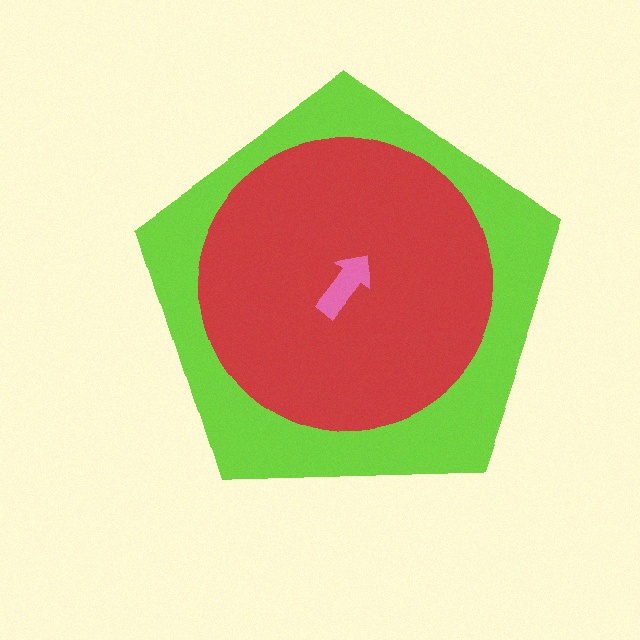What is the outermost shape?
The lime pentagon.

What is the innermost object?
The pink arrow.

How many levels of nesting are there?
3.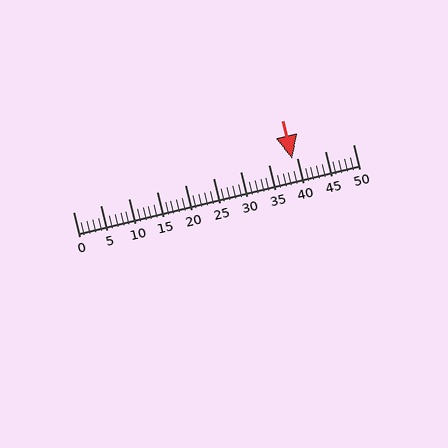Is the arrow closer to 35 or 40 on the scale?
The arrow is closer to 40.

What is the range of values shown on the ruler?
The ruler shows values from 0 to 50.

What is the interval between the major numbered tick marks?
The major tick marks are spaced 5 units apart.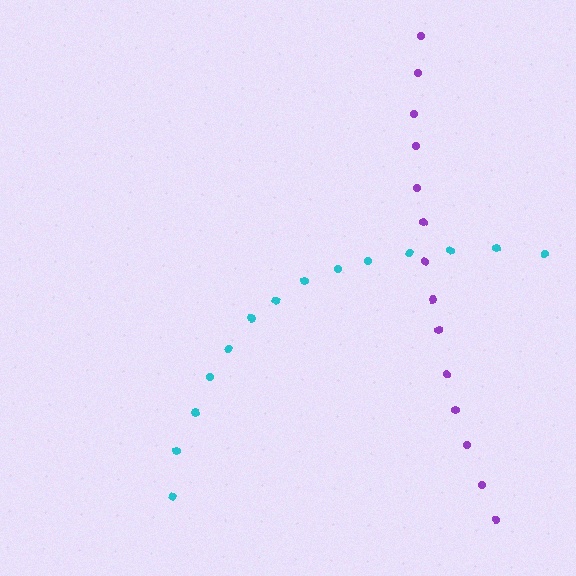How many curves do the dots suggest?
There are 2 distinct paths.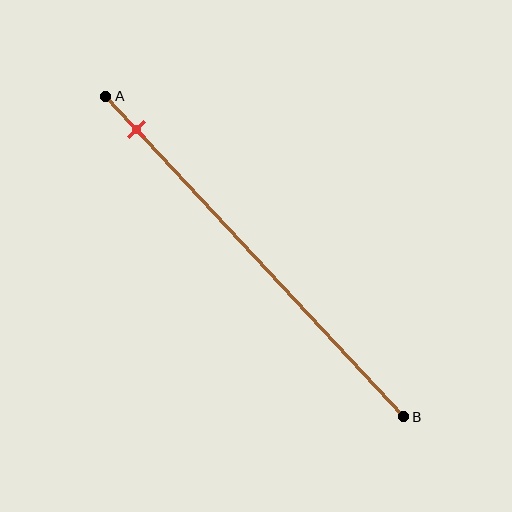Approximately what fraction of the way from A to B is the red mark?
The red mark is approximately 10% of the way from A to B.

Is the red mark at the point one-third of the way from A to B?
No, the mark is at about 10% from A, not at the 33% one-third point.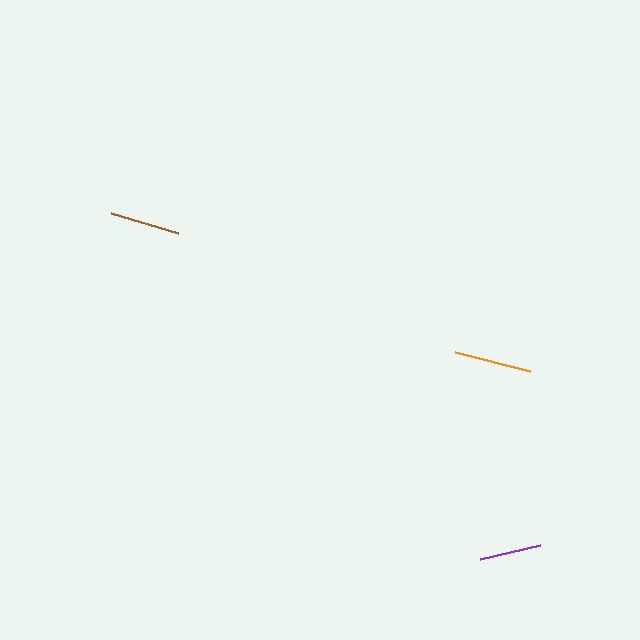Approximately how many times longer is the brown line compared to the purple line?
The brown line is approximately 1.1 times the length of the purple line.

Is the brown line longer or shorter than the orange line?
The orange line is longer than the brown line.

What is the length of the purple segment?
The purple segment is approximately 62 pixels long.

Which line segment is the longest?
The orange line is the longest at approximately 78 pixels.